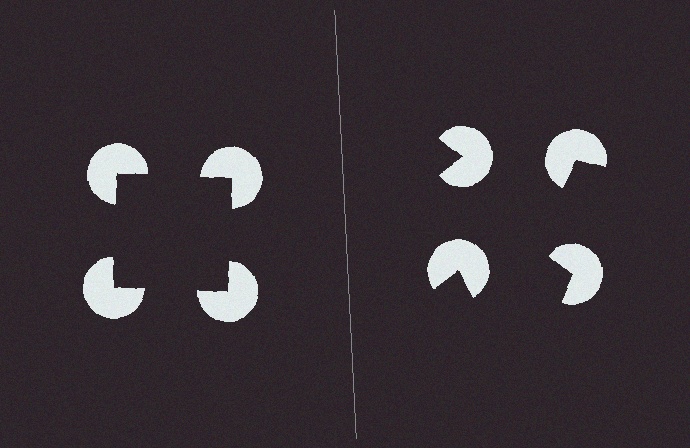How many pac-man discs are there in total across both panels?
8 — 4 on each side.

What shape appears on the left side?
An illusory square.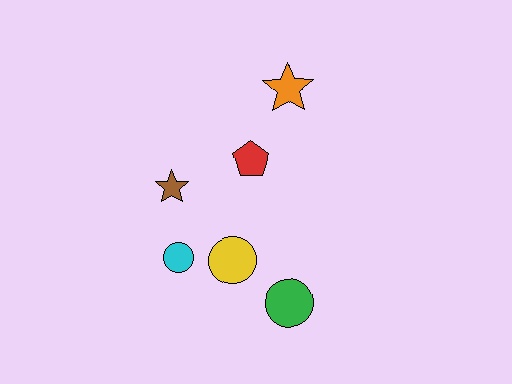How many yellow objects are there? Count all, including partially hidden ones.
There is 1 yellow object.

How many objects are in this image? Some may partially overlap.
There are 6 objects.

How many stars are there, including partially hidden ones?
There are 2 stars.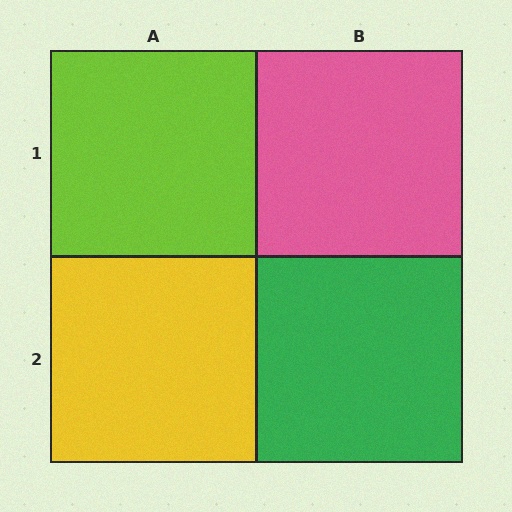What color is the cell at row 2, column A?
Yellow.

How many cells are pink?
1 cell is pink.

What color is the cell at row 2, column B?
Green.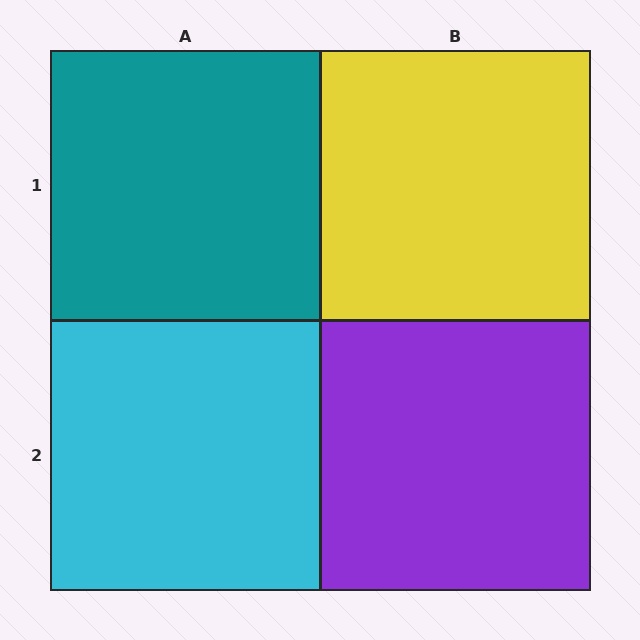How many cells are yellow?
1 cell is yellow.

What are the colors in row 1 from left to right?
Teal, yellow.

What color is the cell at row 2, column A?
Cyan.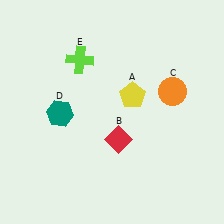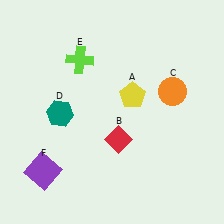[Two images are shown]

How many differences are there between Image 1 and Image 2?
There is 1 difference between the two images.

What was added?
A purple square (F) was added in Image 2.